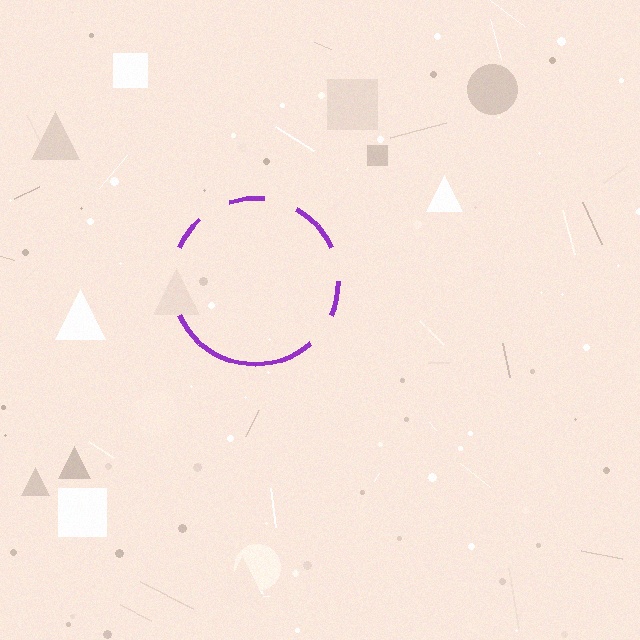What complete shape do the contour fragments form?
The contour fragments form a circle.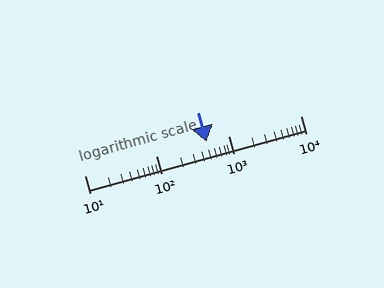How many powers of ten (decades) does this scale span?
The scale spans 3 decades, from 10 to 10000.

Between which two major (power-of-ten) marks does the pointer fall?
The pointer is between 100 and 1000.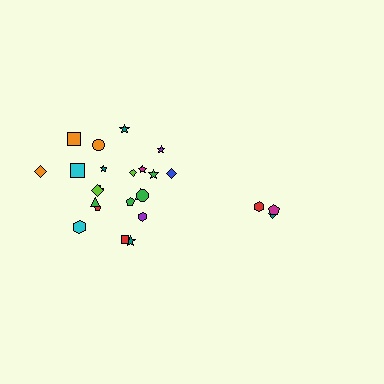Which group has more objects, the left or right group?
The left group.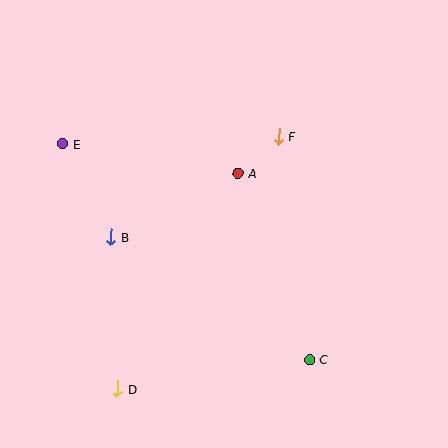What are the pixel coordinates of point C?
Point C is at (310, 360).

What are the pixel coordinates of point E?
Point E is at (62, 144).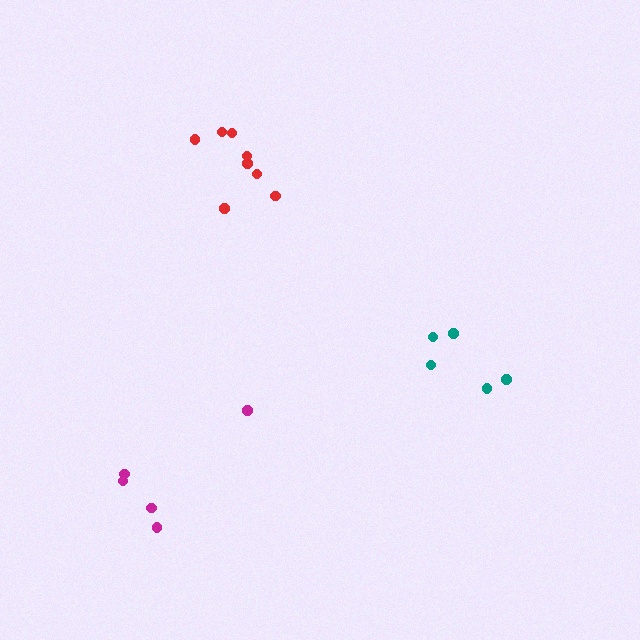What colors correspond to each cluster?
The clusters are colored: red, teal, magenta.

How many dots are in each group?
Group 1: 8 dots, Group 2: 5 dots, Group 3: 5 dots (18 total).